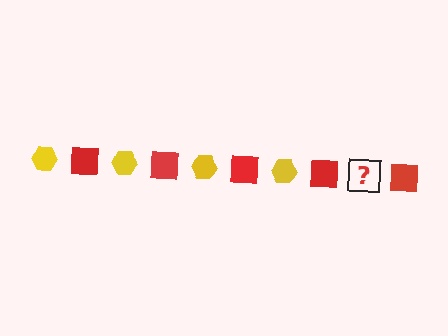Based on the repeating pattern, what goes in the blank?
The blank should be a yellow hexagon.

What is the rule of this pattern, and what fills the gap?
The rule is that the pattern alternates between yellow hexagon and red square. The gap should be filled with a yellow hexagon.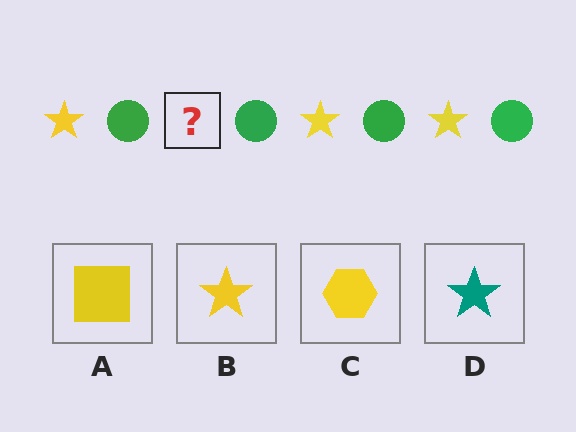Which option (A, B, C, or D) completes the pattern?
B.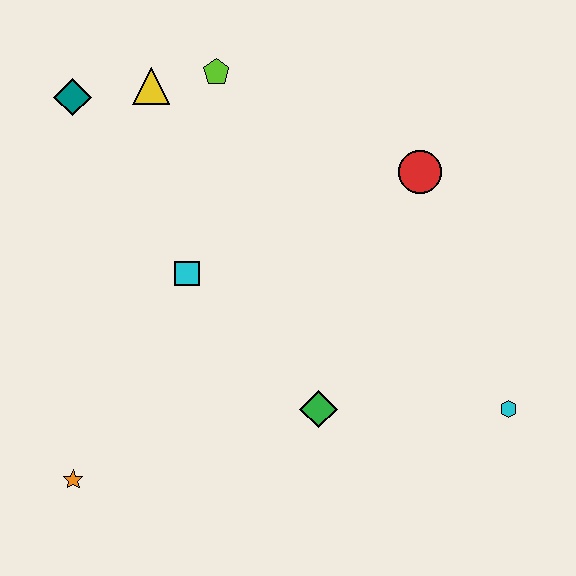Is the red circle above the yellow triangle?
No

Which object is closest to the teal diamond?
The yellow triangle is closest to the teal diamond.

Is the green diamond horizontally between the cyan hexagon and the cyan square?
Yes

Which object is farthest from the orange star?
The red circle is farthest from the orange star.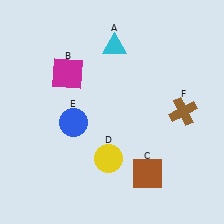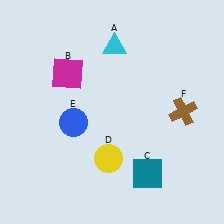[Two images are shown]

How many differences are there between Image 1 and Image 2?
There is 1 difference between the two images.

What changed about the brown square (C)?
In Image 1, C is brown. In Image 2, it changed to teal.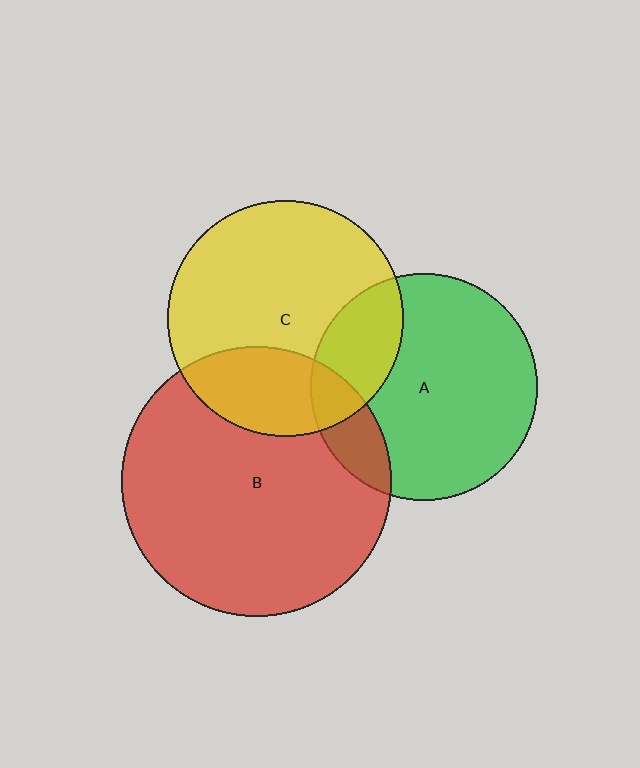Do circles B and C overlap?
Yes.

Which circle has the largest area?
Circle B (red).